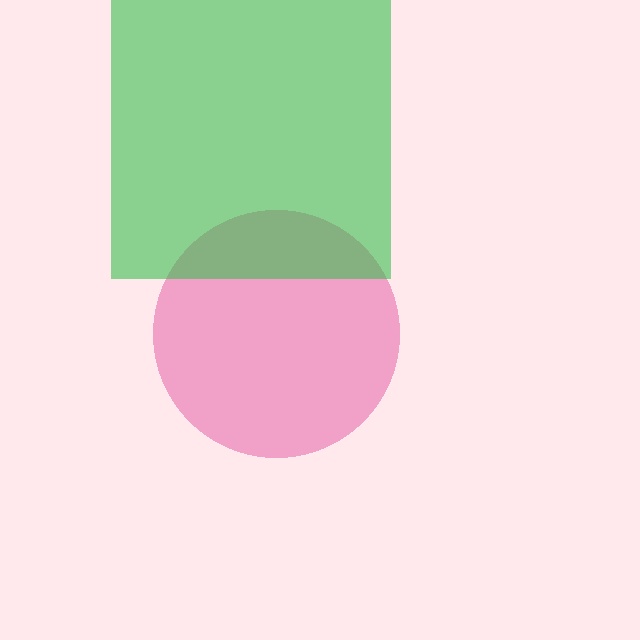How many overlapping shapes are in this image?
There are 2 overlapping shapes in the image.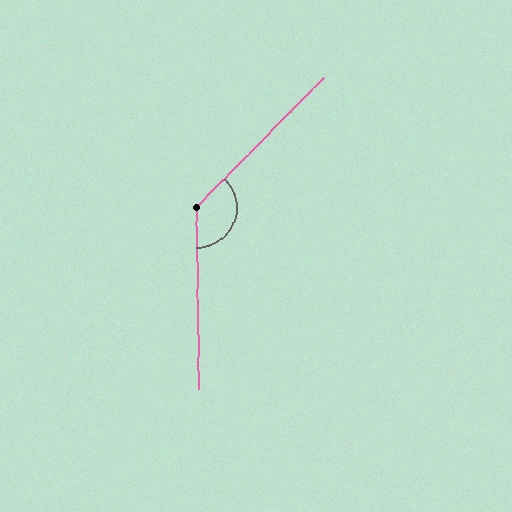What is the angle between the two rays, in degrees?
Approximately 135 degrees.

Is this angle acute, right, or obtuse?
It is obtuse.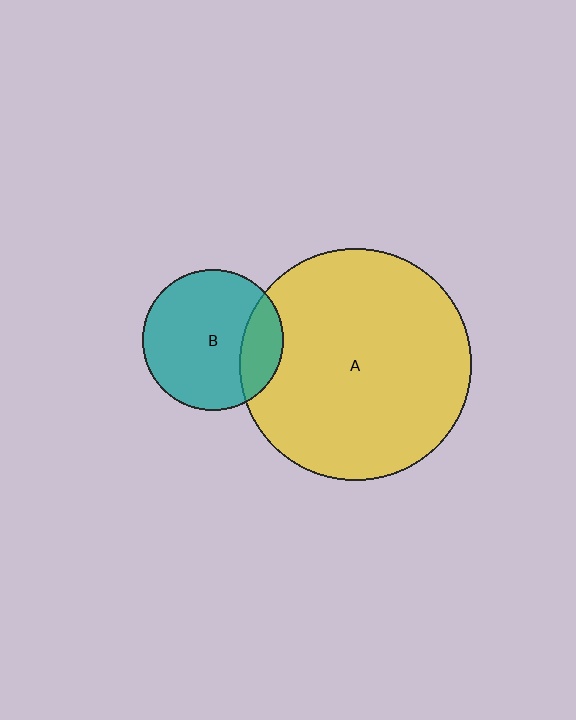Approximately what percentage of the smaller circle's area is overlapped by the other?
Approximately 20%.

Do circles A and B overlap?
Yes.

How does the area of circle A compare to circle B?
Approximately 2.7 times.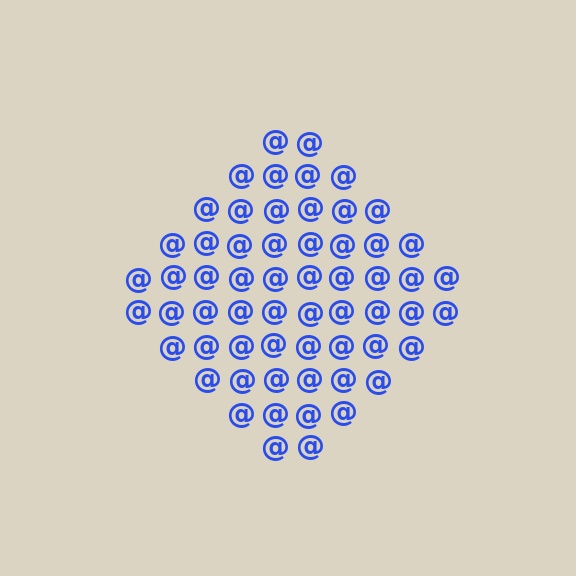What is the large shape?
The large shape is a diamond.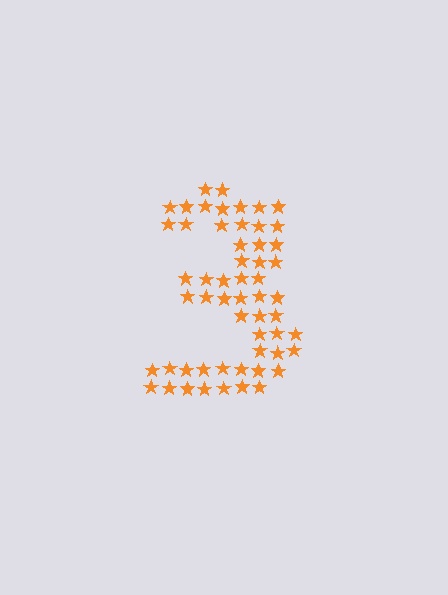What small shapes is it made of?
It is made of small stars.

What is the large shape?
The large shape is the digit 3.